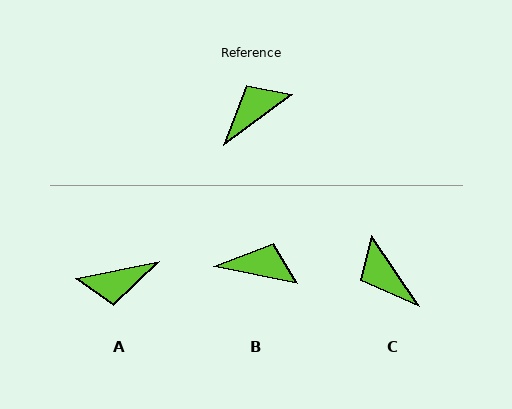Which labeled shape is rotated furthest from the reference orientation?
A, about 155 degrees away.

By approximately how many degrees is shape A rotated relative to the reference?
Approximately 155 degrees counter-clockwise.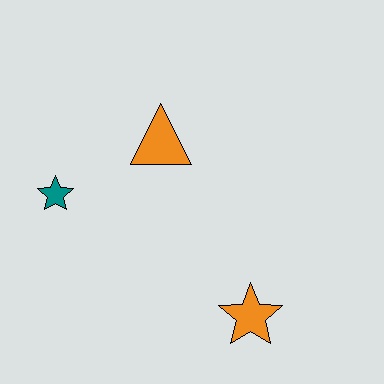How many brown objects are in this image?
There are no brown objects.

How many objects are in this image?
There are 3 objects.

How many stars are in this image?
There are 2 stars.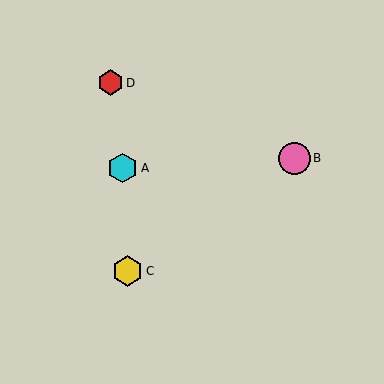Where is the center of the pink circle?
The center of the pink circle is at (294, 158).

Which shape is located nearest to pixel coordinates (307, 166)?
The pink circle (labeled B) at (294, 158) is nearest to that location.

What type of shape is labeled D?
Shape D is a red hexagon.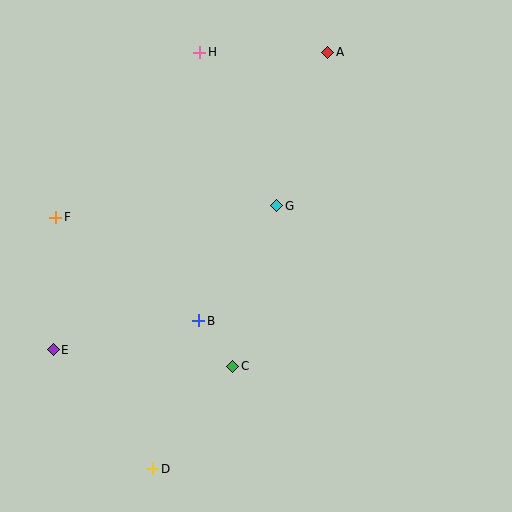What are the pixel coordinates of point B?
Point B is at (199, 321).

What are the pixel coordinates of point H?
Point H is at (200, 52).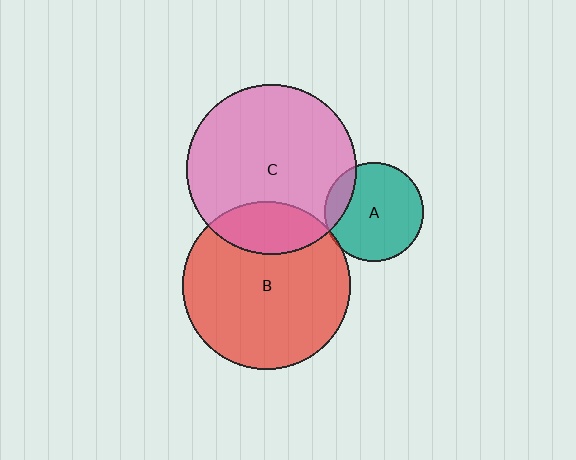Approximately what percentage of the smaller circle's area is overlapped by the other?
Approximately 5%.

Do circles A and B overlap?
Yes.